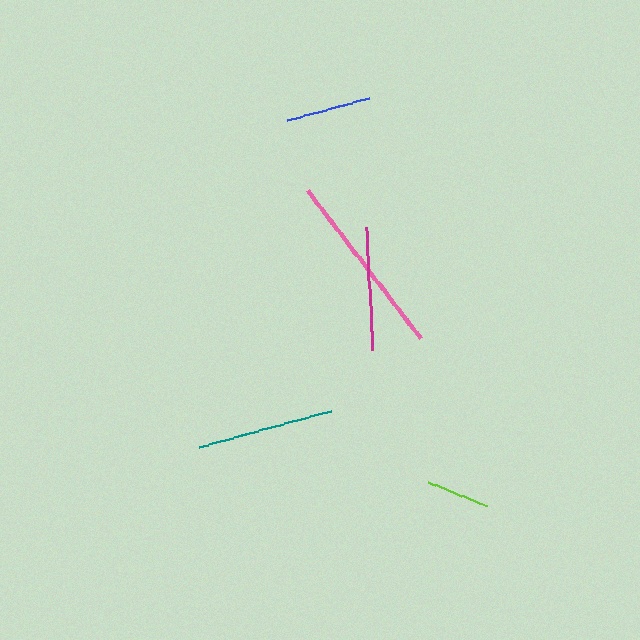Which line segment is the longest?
The pink line is the longest at approximately 186 pixels.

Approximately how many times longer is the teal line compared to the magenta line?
The teal line is approximately 1.1 times the length of the magenta line.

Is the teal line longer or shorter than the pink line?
The pink line is longer than the teal line.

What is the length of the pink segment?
The pink segment is approximately 186 pixels long.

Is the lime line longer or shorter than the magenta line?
The magenta line is longer than the lime line.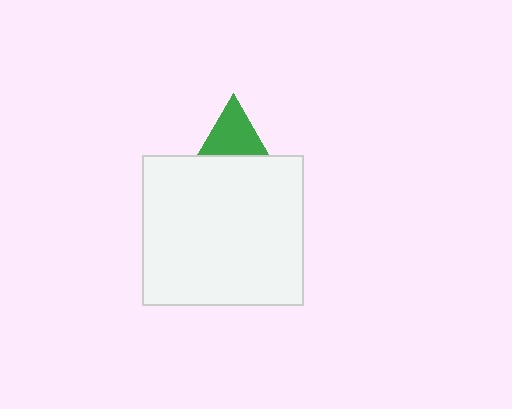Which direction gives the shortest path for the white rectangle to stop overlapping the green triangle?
Moving down gives the shortest separation.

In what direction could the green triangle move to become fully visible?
The green triangle could move up. That would shift it out from behind the white rectangle entirely.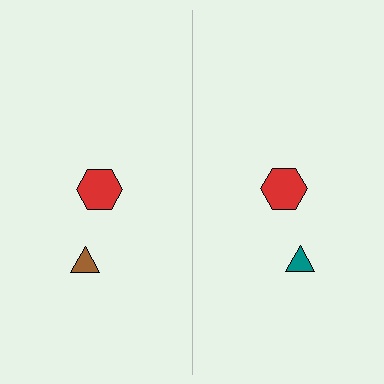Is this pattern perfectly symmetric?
No, the pattern is not perfectly symmetric. The teal triangle on the right side breaks the symmetry — its mirror counterpart is brown.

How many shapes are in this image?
There are 4 shapes in this image.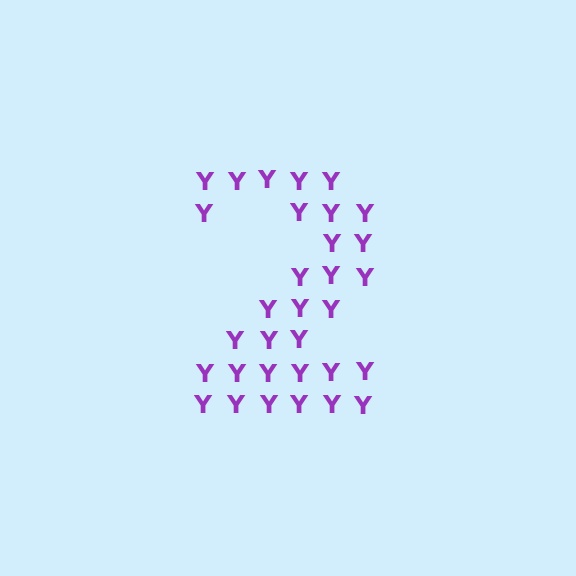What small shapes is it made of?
It is made of small letter Y's.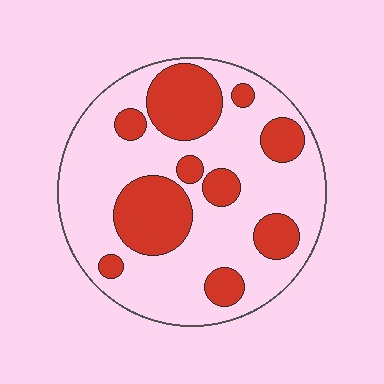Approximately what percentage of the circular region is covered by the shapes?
Approximately 30%.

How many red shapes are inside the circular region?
10.